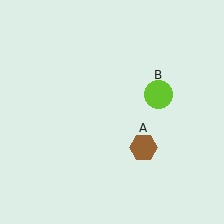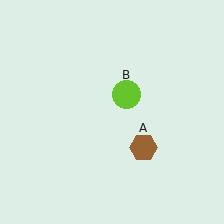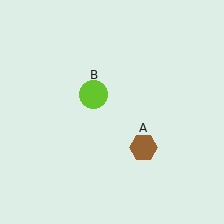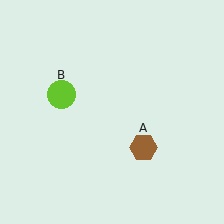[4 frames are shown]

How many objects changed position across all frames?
1 object changed position: lime circle (object B).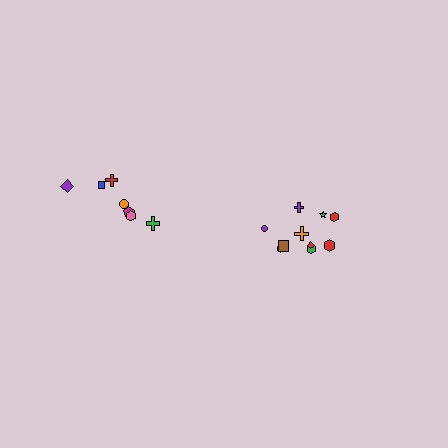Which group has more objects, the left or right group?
The right group.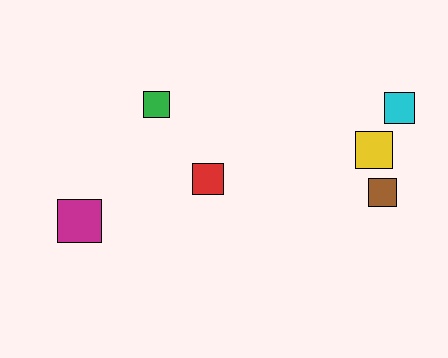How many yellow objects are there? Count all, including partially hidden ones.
There is 1 yellow object.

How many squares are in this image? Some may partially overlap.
There are 6 squares.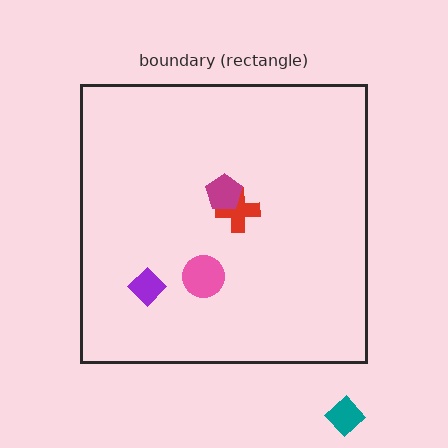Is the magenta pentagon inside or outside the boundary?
Inside.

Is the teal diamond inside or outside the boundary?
Outside.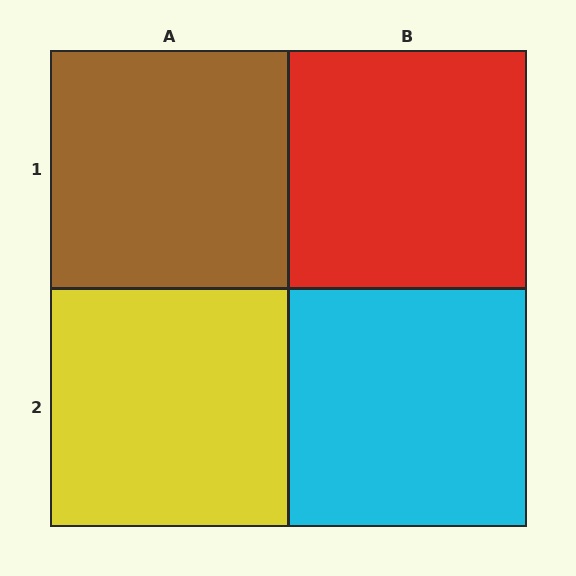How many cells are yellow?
1 cell is yellow.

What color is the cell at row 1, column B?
Red.